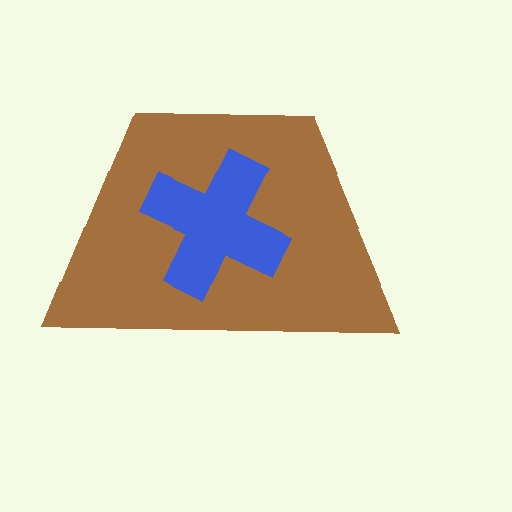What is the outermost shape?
The brown trapezoid.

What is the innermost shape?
The blue cross.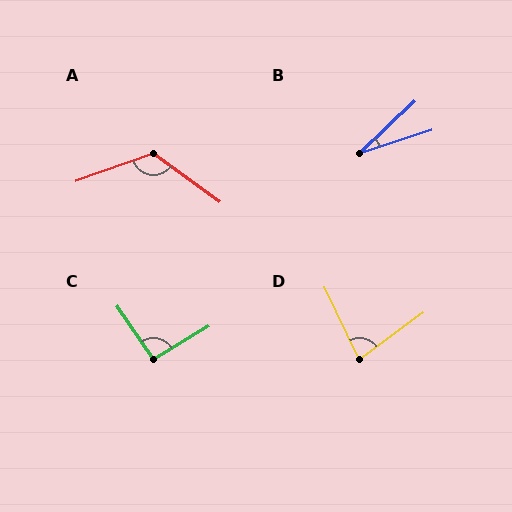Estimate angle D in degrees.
Approximately 79 degrees.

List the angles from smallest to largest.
B (26°), D (79°), C (93°), A (124°).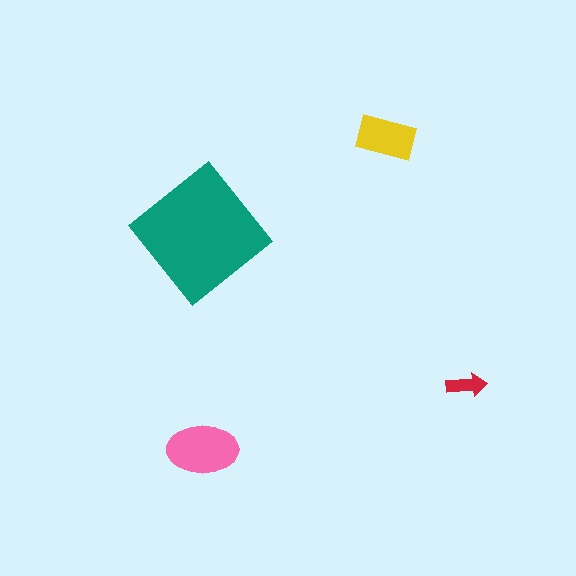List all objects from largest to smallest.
The teal diamond, the pink ellipse, the yellow rectangle, the red arrow.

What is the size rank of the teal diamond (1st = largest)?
1st.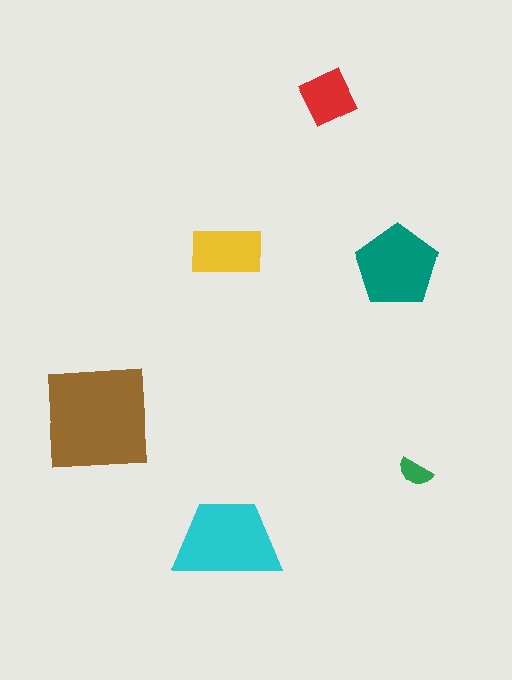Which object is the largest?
The brown square.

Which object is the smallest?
The green semicircle.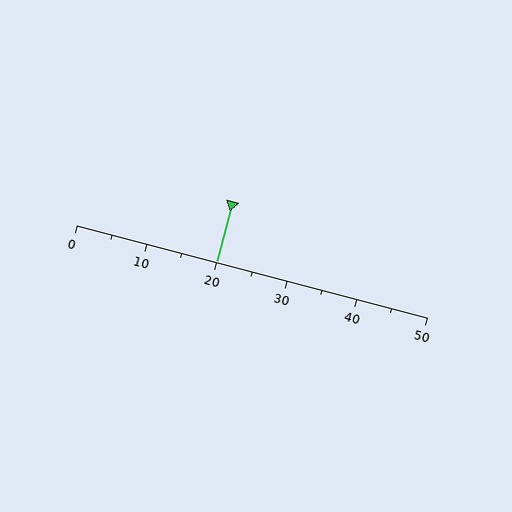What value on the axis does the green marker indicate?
The marker indicates approximately 20.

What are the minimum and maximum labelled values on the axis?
The axis runs from 0 to 50.